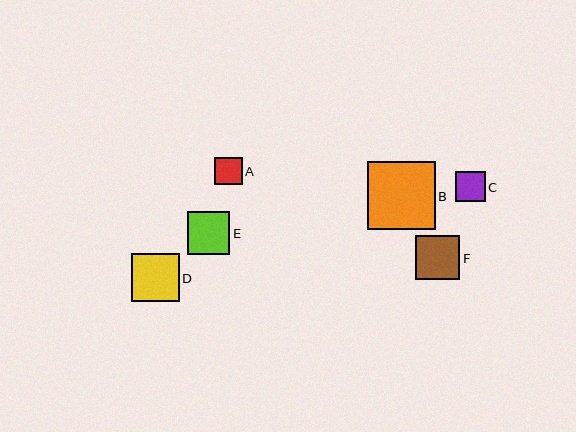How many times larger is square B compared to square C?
Square B is approximately 2.3 times the size of square C.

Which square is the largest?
Square B is the largest with a size of approximately 67 pixels.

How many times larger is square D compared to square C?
Square D is approximately 1.6 times the size of square C.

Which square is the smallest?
Square A is the smallest with a size of approximately 28 pixels.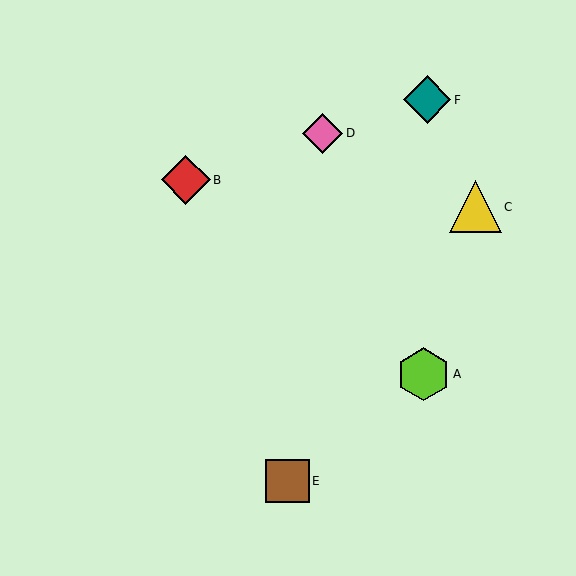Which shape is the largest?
The lime hexagon (labeled A) is the largest.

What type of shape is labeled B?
Shape B is a red diamond.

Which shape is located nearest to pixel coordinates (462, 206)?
The yellow triangle (labeled C) at (475, 207) is nearest to that location.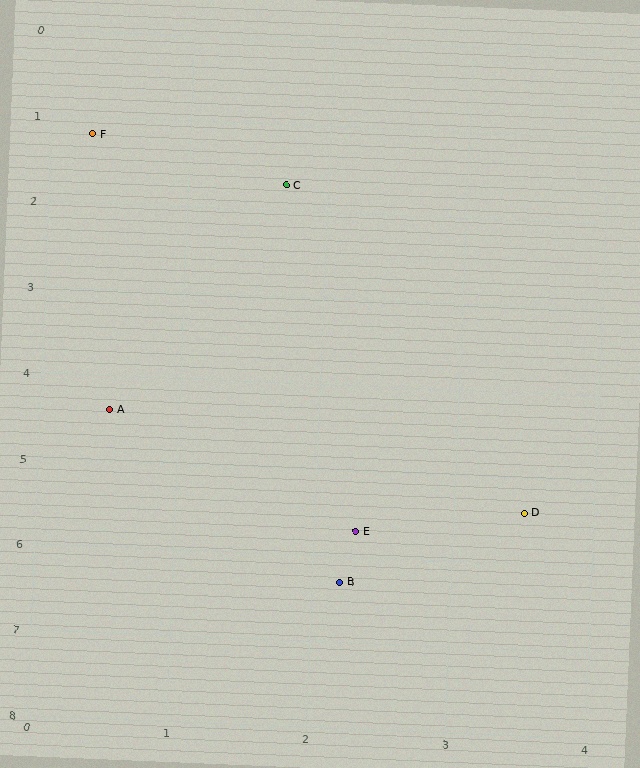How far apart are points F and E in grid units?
Points F and E are about 4.9 grid units apart.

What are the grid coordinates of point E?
Point E is at approximately (2.3, 5.7).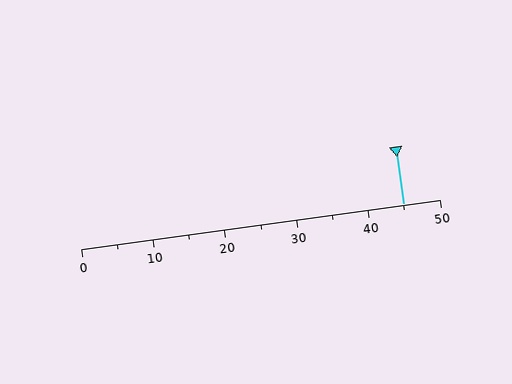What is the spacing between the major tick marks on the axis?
The major ticks are spaced 10 apart.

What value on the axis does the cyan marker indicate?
The marker indicates approximately 45.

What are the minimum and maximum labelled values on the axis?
The axis runs from 0 to 50.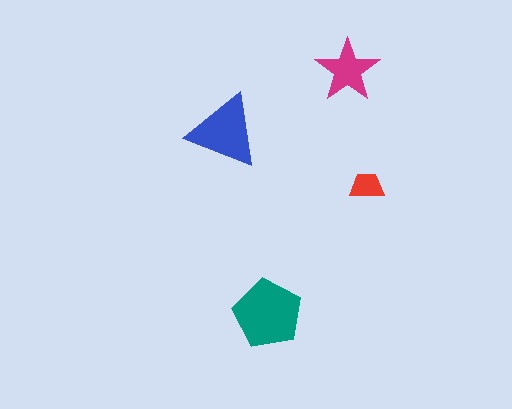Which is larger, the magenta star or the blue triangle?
The blue triangle.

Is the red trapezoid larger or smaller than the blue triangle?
Smaller.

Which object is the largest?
The teal pentagon.